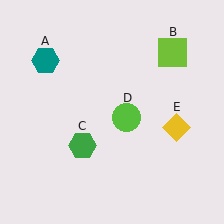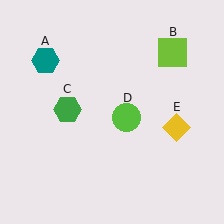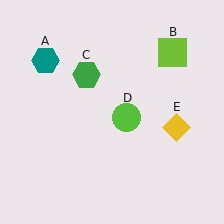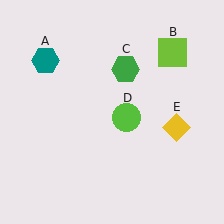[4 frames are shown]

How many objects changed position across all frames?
1 object changed position: green hexagon (object C).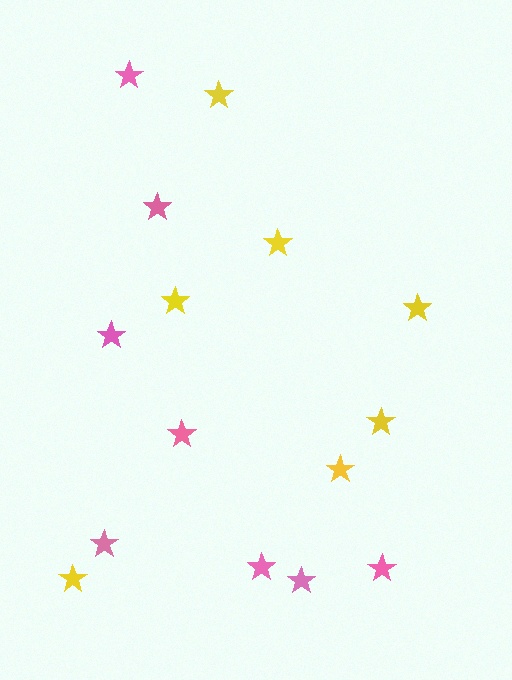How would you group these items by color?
There are 2 groups: one group of pink stars (8) and one group of yellow stars (7).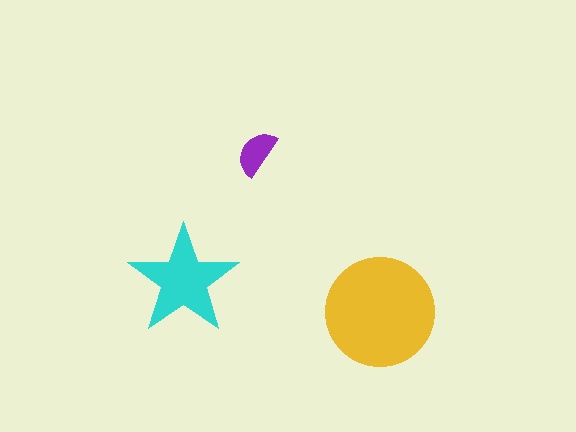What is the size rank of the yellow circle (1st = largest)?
1st.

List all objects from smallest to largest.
The purple semicircle, the cyan star, the yellow circle.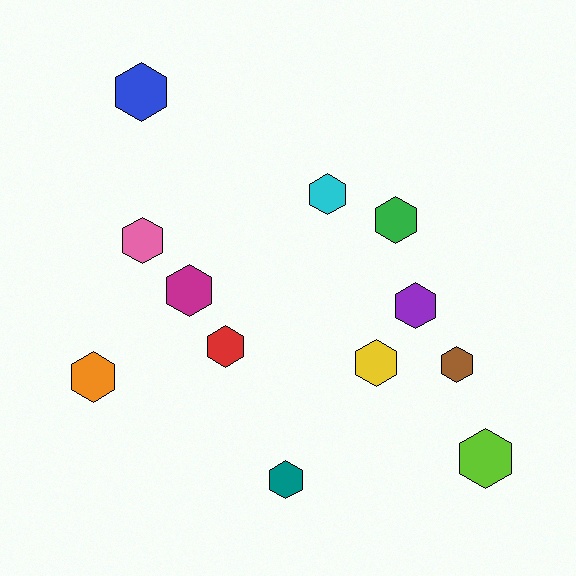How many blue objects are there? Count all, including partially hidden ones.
There is 1 blue object.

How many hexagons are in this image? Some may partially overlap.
There are 12 hexagons.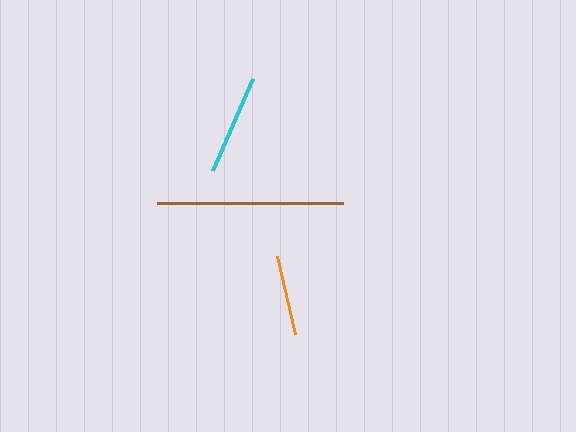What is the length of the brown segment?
The brown segment is approximately 186 pixels long.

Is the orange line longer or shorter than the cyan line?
The cyan line is longer than the orange line.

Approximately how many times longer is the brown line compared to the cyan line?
The brown line is approximately 1.8 times the length of the cyan line.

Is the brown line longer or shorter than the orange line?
The brown line is longer than the orange line.